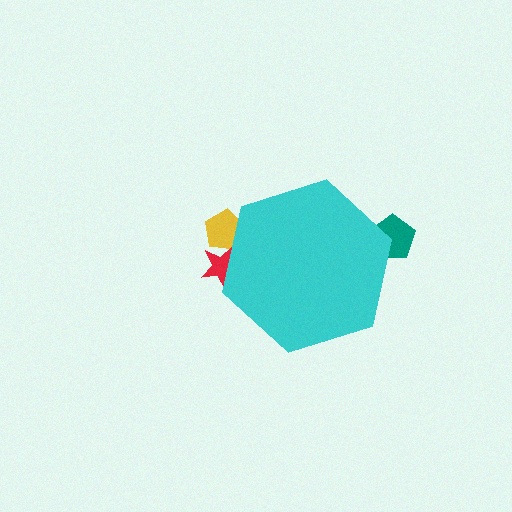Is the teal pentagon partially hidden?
Yes, the teal pentagon is partially hidden behind the cyan hexagon.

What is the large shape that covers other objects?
A cyan hexagon.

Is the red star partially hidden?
Yes, the red star is partially hidden behind the cyan hexagon.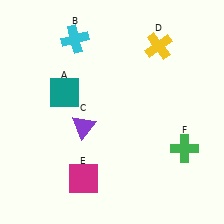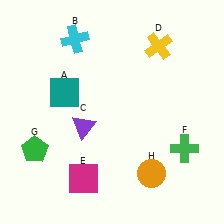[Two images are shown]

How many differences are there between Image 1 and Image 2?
There are 2 differences between the two images.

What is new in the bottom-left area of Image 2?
A green pentagon (G) was added in the bottom-left area of Image 2.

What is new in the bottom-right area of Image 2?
An orange circle (H) was added in the bottom-right area of Image 2.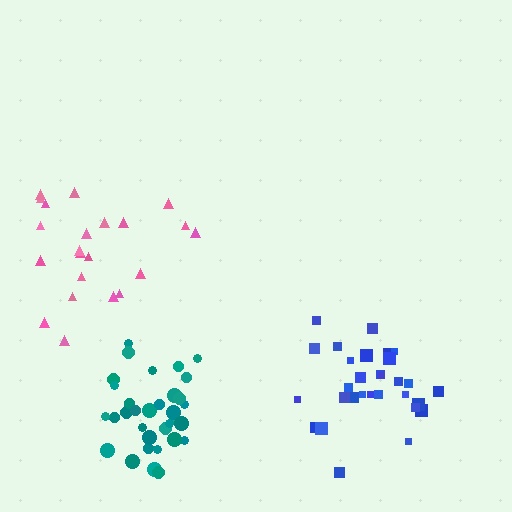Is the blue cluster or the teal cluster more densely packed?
Blue.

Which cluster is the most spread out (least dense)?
Pink.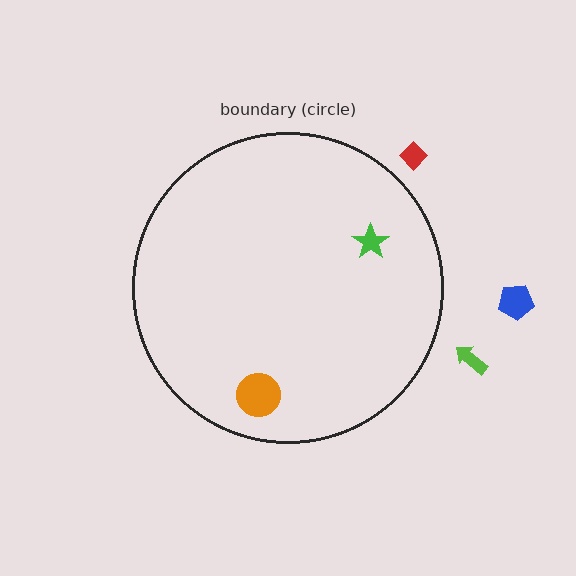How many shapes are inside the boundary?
2 inside, 3 outside.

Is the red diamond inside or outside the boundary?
Outside.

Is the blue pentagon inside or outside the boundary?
Outside.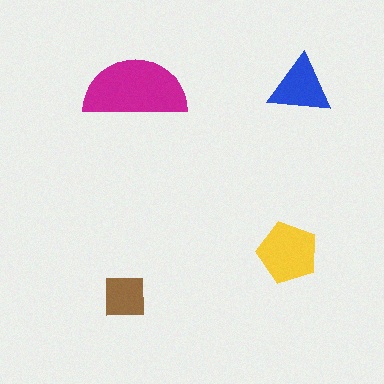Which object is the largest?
The magenta semicircle.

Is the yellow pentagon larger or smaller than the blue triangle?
Larger.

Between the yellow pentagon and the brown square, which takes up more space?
The yellow pentagon.